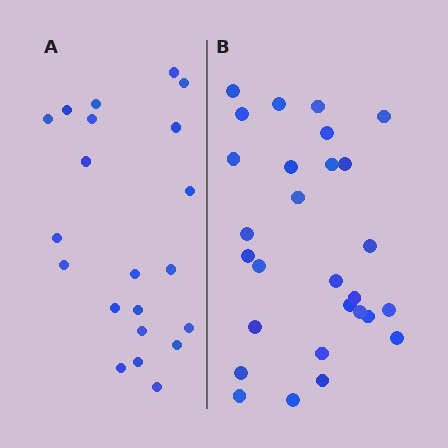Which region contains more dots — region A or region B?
Region B (the right region) has more dots.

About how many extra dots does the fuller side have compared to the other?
Region B has roughly 8 or so more dots than region A.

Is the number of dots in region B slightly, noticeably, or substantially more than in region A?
Region B has noticeably more, but not dramatically so. The ratio is roughly 1.3 to 1.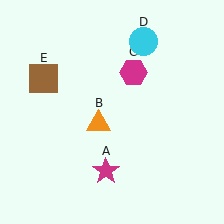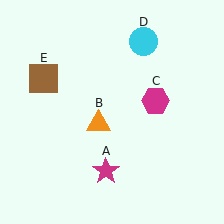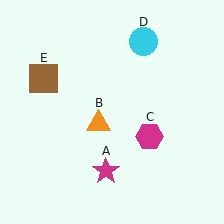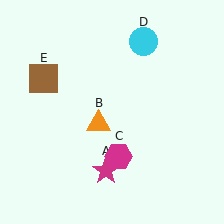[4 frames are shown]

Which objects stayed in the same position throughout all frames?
Magenta star (object A) and orange triangle (object B) and cyan circle (object D) and brown square (object E) remained stationary.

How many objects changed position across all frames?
1 object changed position: magenta hexagon (object C).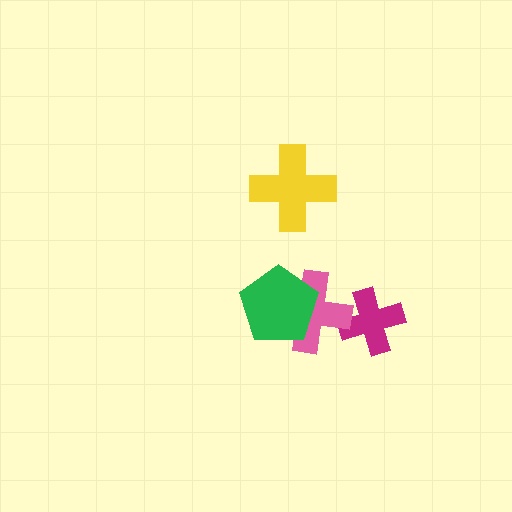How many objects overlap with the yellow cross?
0 objects overlap with the yellow cross.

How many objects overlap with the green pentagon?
1 object overlaps with the green pentagon.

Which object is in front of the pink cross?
The green pentagon is in front of the pink cross.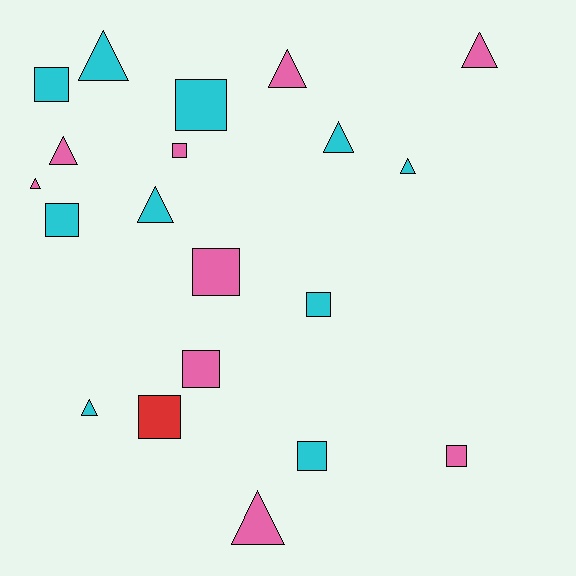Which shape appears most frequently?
Square, with 10 objects.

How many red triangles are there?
There are no red triangles.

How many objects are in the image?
There are 20 objects.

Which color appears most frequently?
Cyan, with 10 objects.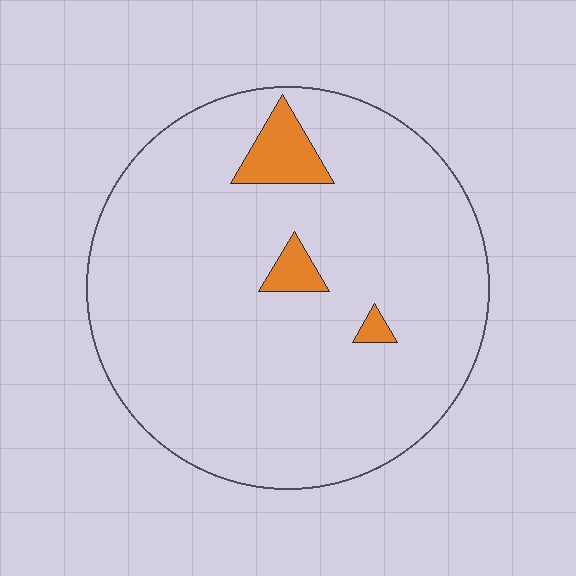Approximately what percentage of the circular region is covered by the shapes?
Approximately 5%.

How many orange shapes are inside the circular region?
3.